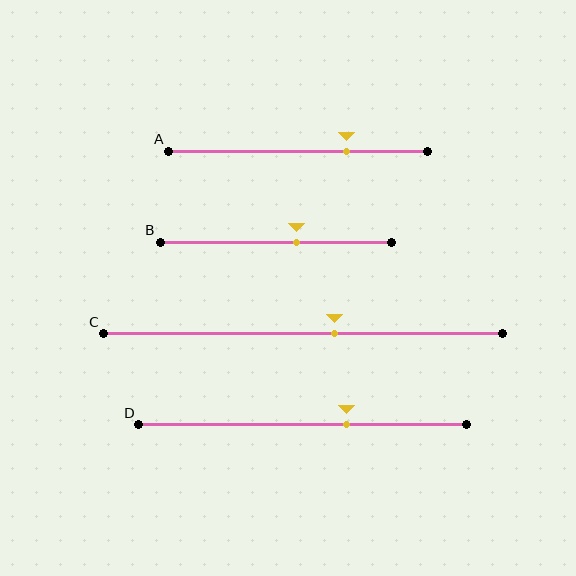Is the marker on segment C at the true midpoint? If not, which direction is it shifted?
No, the marker on segment C is shifted to the right by about 8% of the segment length.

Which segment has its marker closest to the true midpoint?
Segment C has its marker closest to the true midpoint.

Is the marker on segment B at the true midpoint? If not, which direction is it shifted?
No, the marker on segment B is shifted to the right by about 9% of the segment length.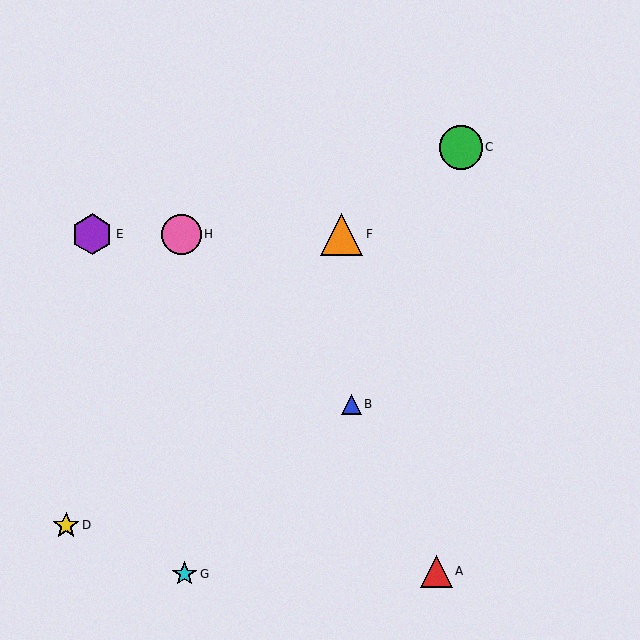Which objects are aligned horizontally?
Objects E, F, H are aligned horizontally.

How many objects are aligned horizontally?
3 objects (E, F, H) are aligned horizontally.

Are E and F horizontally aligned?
Yes, both are at y≈234.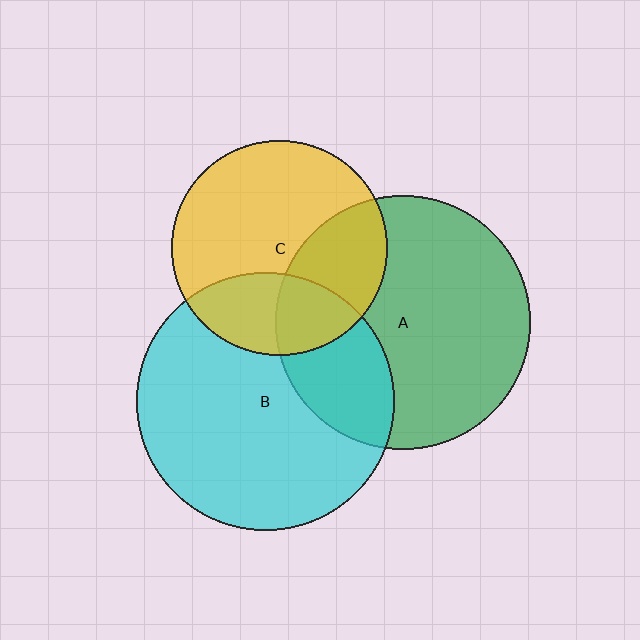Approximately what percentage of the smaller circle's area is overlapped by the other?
Approximately 30%.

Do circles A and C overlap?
Yes.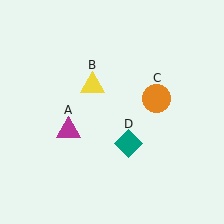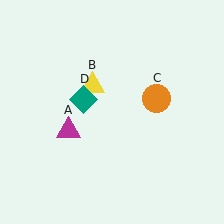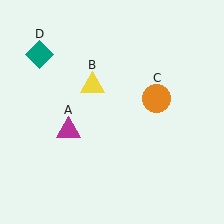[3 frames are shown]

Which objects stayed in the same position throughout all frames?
Magenta triangle (object A) and yellow triangle (object B) and orange circle (object C) remained stationary.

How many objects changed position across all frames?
1 object changed position: teal diamond (object D).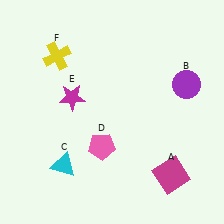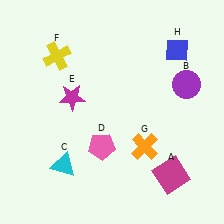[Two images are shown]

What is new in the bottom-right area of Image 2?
An orange cross (G) was added in the bottom-right area of Image 2.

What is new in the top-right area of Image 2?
A blue diamond (H) was added in the top-right area of Image 2.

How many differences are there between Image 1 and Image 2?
There are 2 differences between the two images.